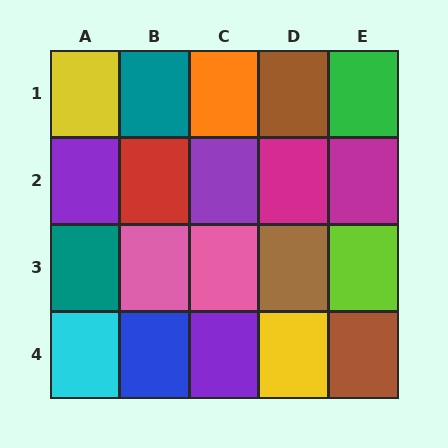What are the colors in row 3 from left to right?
Teal, pink, pink, brown, lime.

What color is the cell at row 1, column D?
Brown.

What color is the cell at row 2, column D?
Magenta.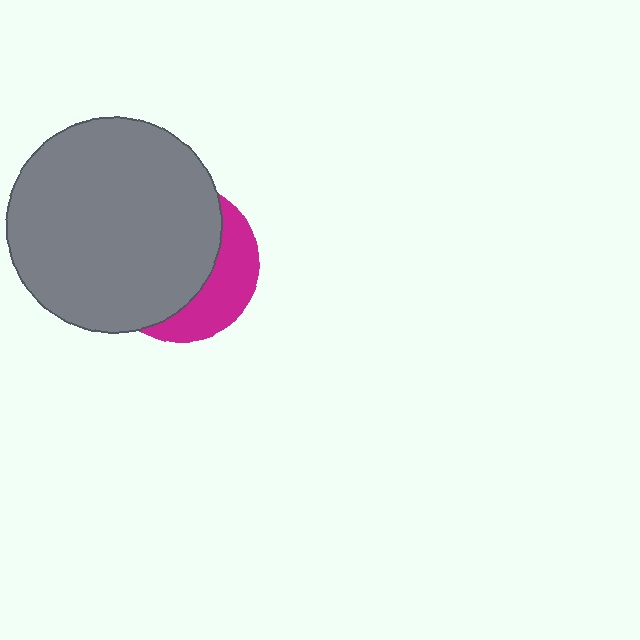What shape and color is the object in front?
The object in front is a gray circle.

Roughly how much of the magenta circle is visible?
A small part of it is visible (roughly 33%).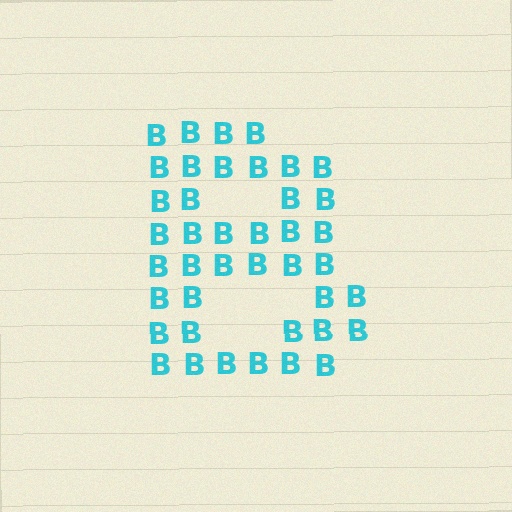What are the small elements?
The small elements are letter B's.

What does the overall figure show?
The overall figure shows the letter B.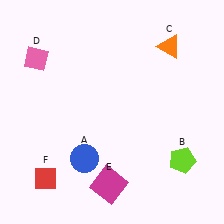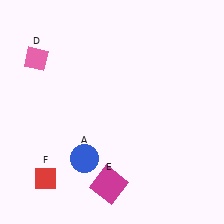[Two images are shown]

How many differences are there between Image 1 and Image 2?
There are 2 differences between the two images.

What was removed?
The lime pentagon (B), the orange triangle (C) were removed in Image 2.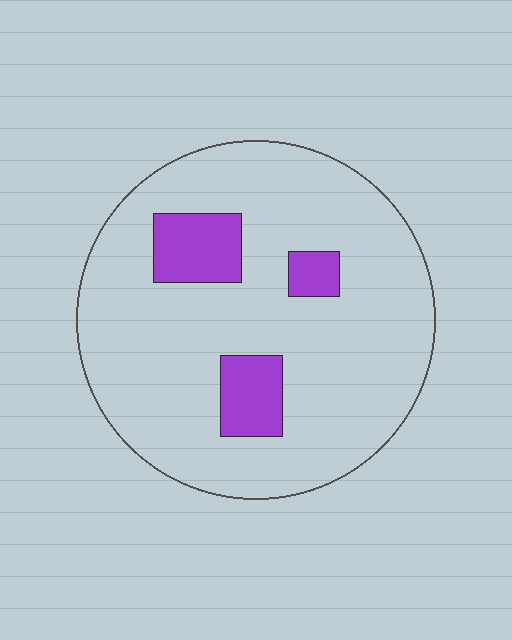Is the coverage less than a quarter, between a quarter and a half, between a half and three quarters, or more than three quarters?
Less than a quarter.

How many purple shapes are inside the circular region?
3.